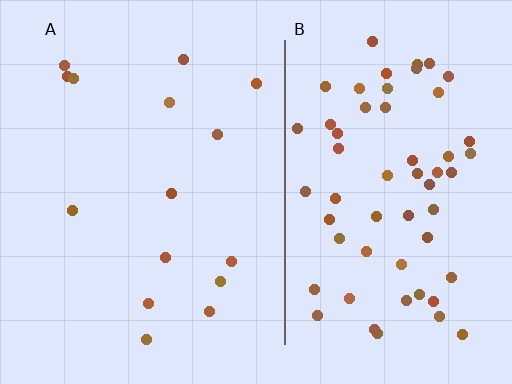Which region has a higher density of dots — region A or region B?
B (the right).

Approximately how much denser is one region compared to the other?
Approximately 4.0× — region B over region A.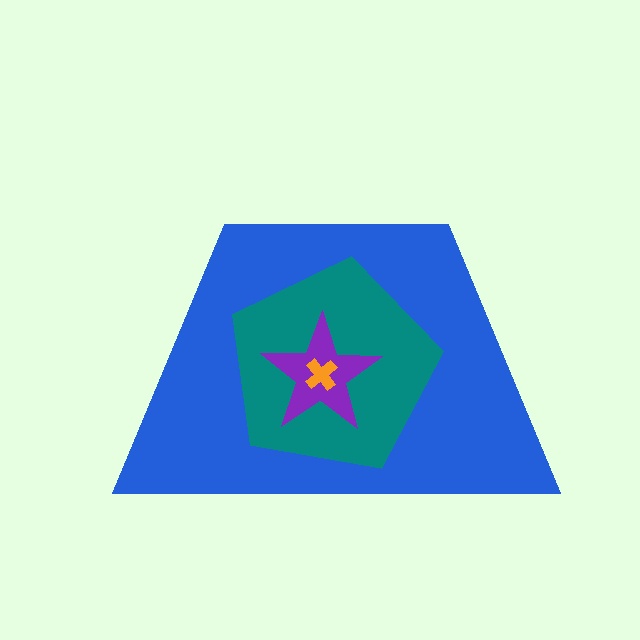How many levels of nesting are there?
4.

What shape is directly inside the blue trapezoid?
The teal pentagon.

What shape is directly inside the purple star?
The orange cross.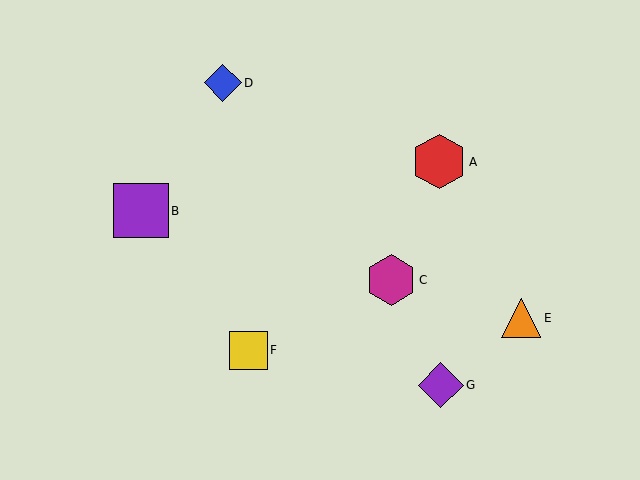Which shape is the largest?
The red hexagon (labeled A) is the largest.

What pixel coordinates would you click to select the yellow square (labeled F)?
Click at (248, 350) to select the yellow square F.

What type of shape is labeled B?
Shape B is a purple square.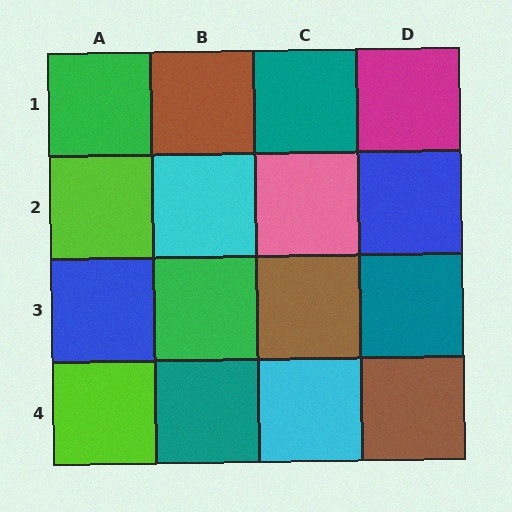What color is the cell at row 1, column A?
Green.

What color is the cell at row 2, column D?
Blue.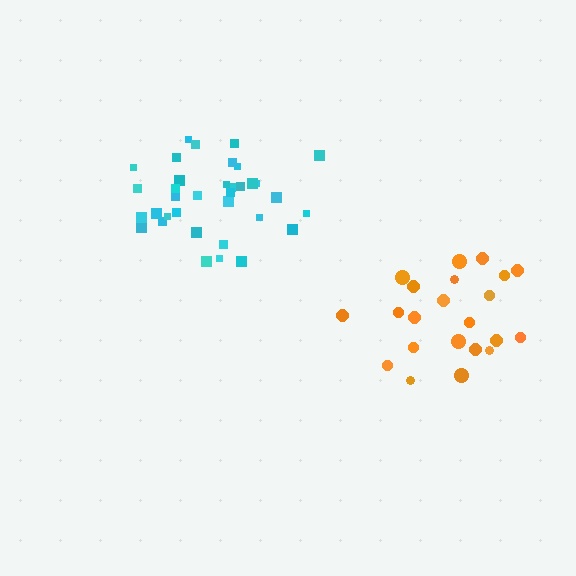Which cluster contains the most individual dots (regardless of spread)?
Cyan (35).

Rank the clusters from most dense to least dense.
cyan, orange.